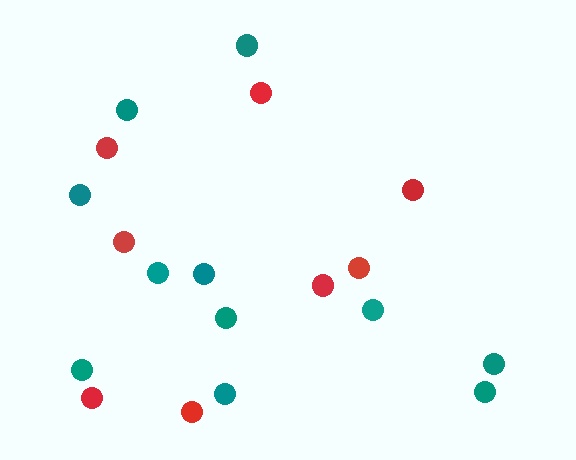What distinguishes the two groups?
There are 2 groups: one group of red circles (8) and one group of teal circles (11).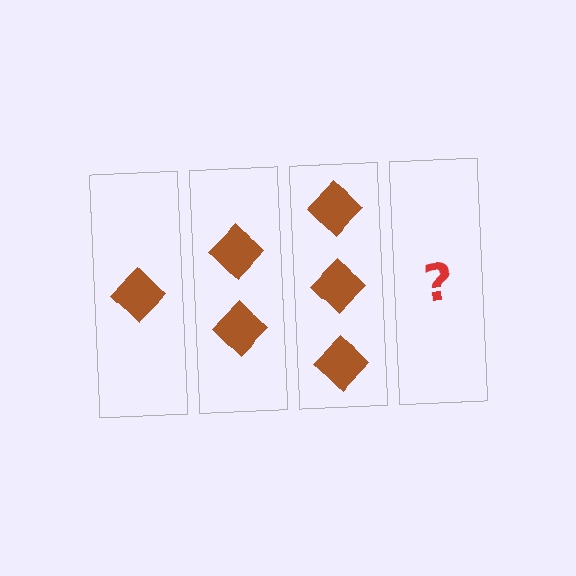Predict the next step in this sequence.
The next step is 4 diamonds.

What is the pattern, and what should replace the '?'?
The pattern is that each step adds one more diamond. The '?' should be 4 diamonds.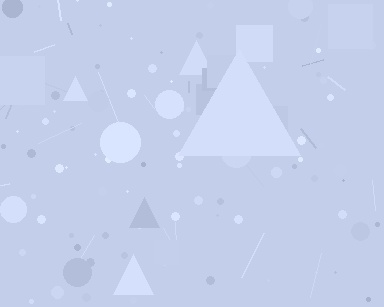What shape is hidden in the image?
A triangle is hidden in the image.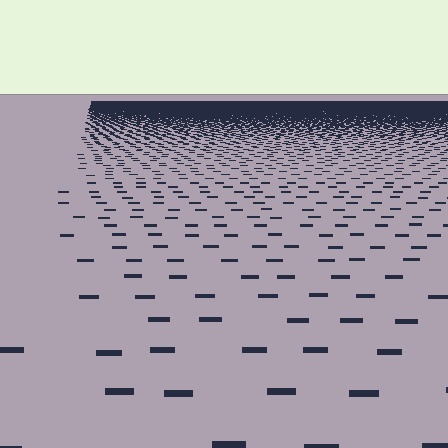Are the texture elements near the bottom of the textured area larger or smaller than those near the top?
Larger. Near the bottom, elements are closer to the viewer and appear at a bigger on-screen size.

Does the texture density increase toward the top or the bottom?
Density increases toward the top.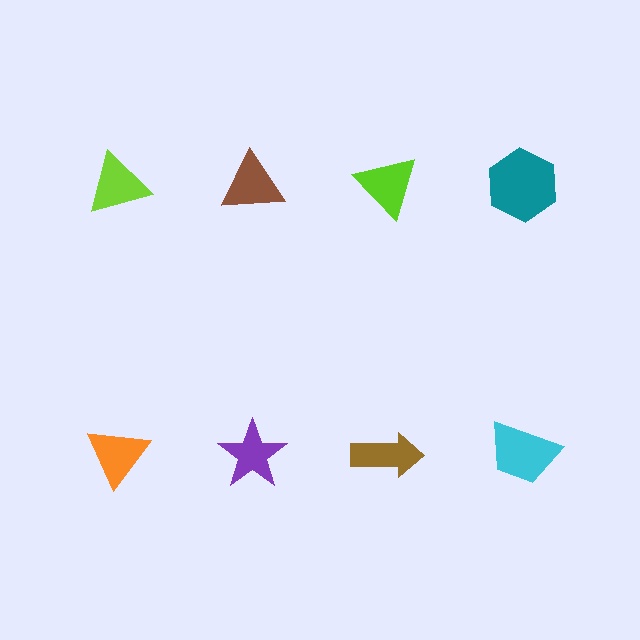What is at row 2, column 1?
An orange triangle.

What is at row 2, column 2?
A purple star.